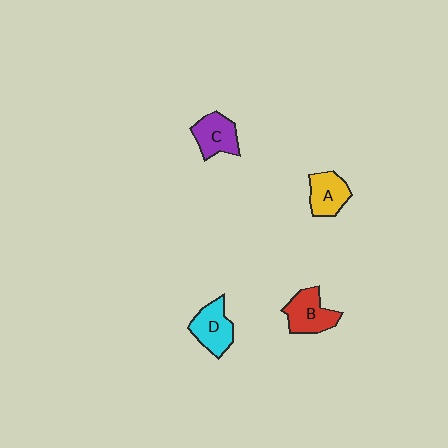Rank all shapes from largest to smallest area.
From largest to smallest: B (red), D (cyan), C (purple), A (yellow).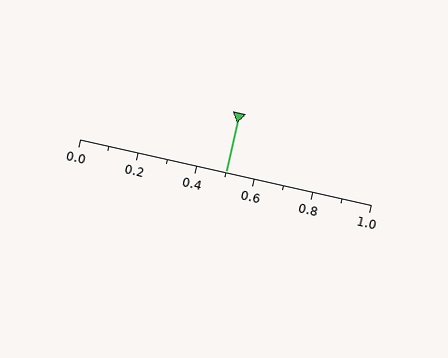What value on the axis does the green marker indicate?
The marker indicates approximately 0.5.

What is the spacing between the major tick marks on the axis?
The major ticks are spaced 0.2 apart.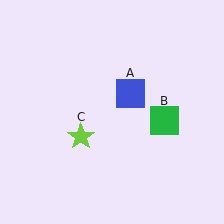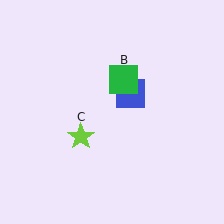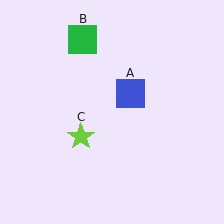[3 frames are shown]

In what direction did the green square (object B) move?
The green square (object B) moved up and to the left.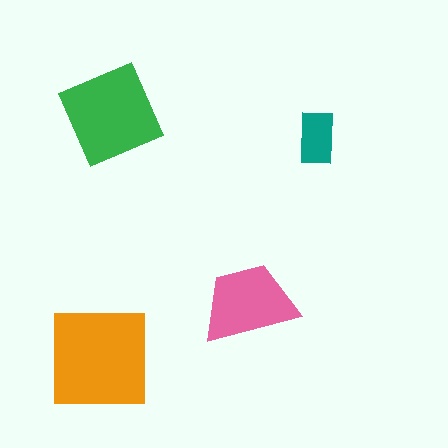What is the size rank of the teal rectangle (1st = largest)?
4th.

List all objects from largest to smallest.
The orange square, the green diamond, the pink trapezoid, the teal rectangle.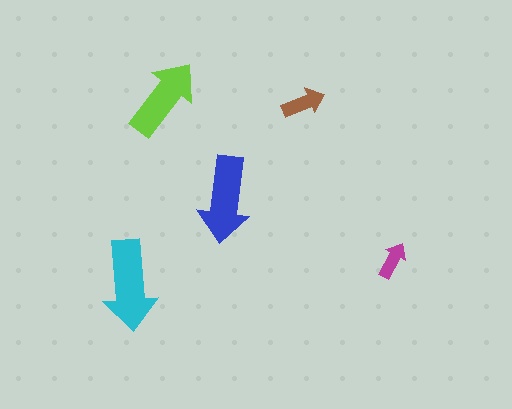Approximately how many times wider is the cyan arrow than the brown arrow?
About 2 times wider.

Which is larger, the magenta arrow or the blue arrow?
The blue one.